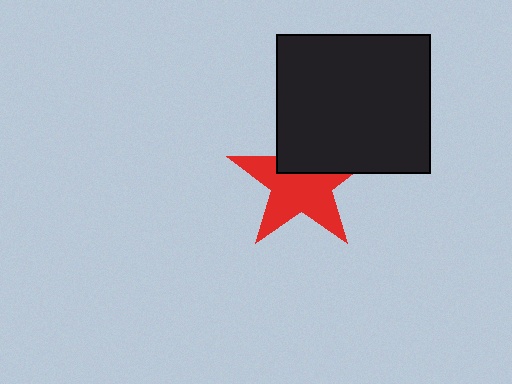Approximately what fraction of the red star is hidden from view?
Roughly 36% of the red star is hidden behind the black rectangle.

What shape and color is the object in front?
The object in front is a black rectangle.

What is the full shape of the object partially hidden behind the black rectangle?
The partially hidden object is a red star.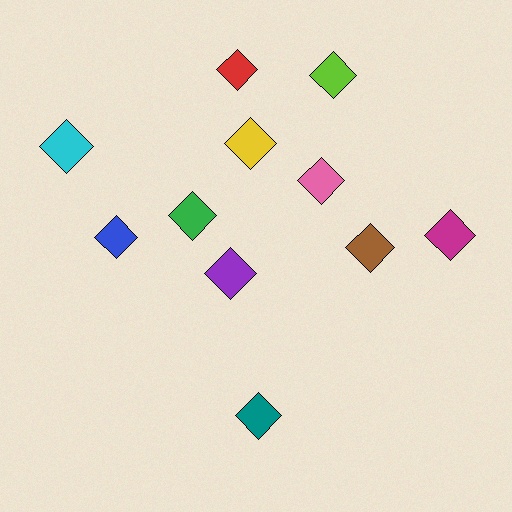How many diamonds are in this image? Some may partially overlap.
There are 11 diamonds.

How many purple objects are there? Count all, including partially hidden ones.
There is 1 purple object.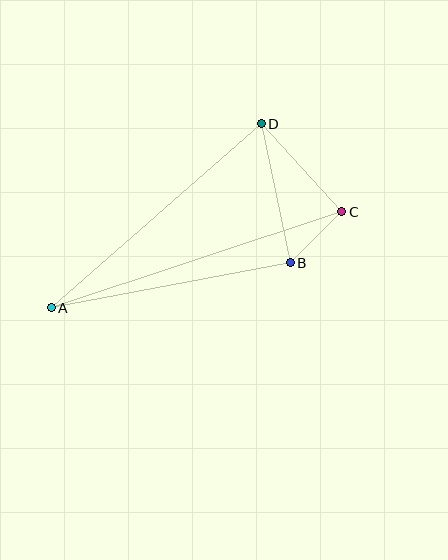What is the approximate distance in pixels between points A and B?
The distance between A and B is approximately 243 pixels.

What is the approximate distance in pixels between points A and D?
The distance between A and D is approximately 279 pixels.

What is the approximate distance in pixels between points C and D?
The distance between C and D is approximately 119 pixels.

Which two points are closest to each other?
Points B and C are closest to each other.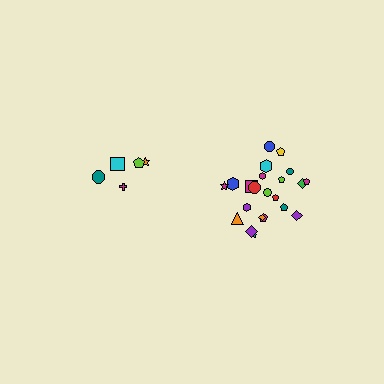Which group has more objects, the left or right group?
The right group.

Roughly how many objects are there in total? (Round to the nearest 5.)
Roughly 25 objects in total.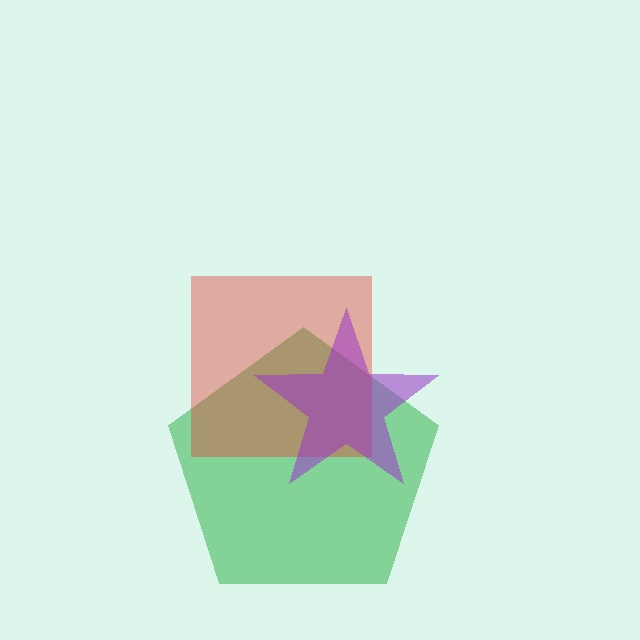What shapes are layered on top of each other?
The layered shapes are: a green pentagon, a red square, a purple star.